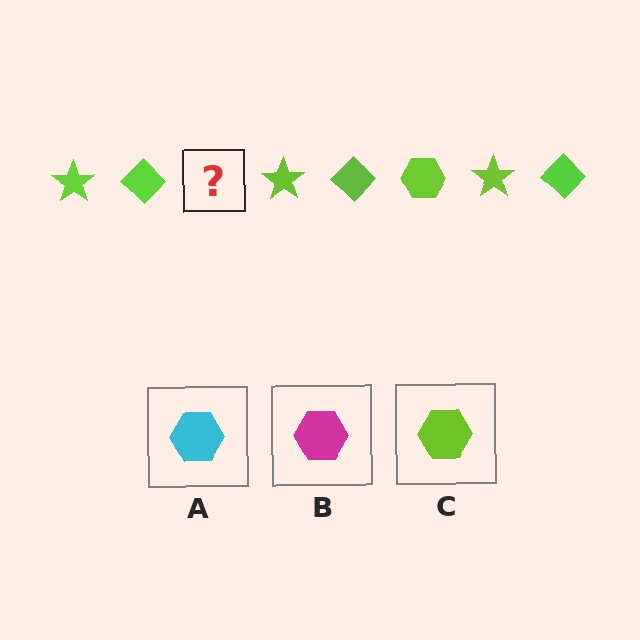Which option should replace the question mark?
Option C.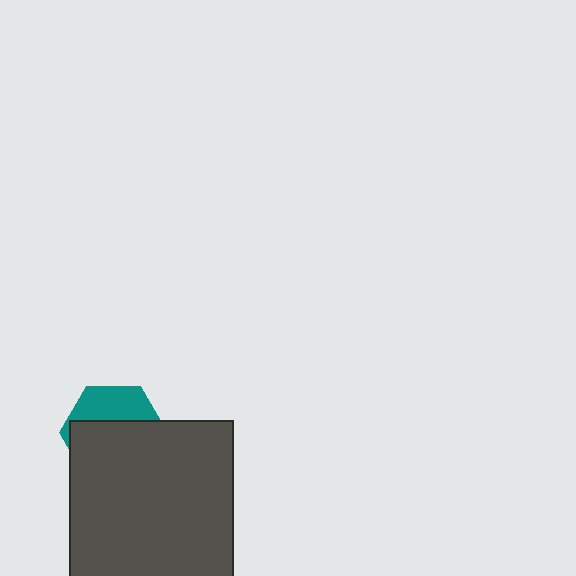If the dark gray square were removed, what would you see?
You would see the complete teal hexagon.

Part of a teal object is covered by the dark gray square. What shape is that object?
It is a hexagon.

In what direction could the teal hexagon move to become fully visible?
The teal hexagon could move up. That would shift it out from behind the dark gray square entirely.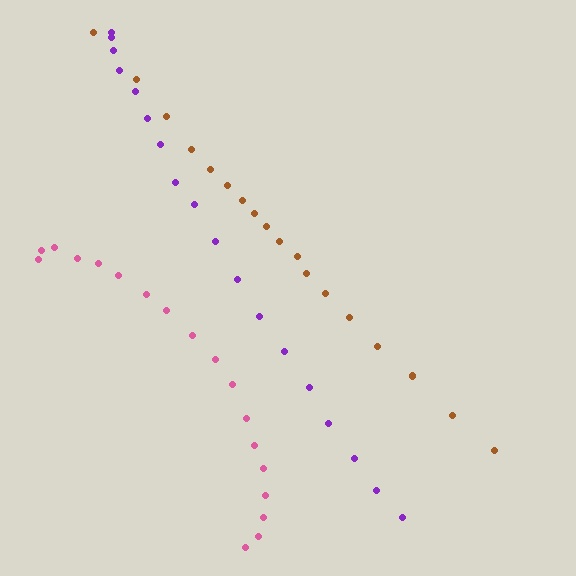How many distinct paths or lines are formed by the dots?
There are 3 distinct paths.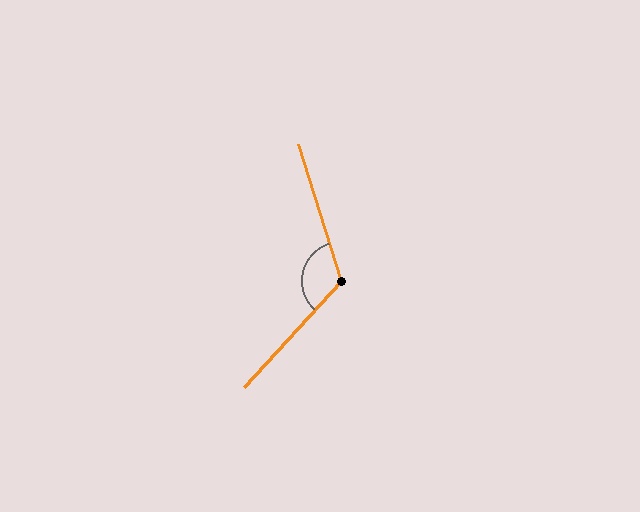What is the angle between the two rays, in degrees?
Approximately 120 degrees.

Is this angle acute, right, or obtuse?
It is obtuse.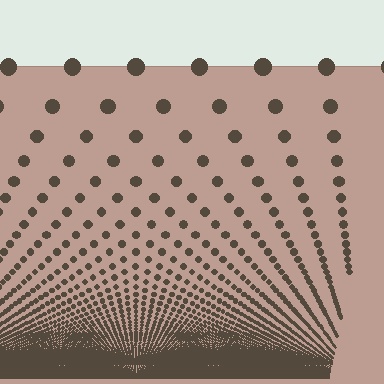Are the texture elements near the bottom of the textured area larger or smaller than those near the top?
Smaller. The gradient is inverted — elements near the bottom are smaller and denser.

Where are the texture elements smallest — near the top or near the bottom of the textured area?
Near the bottom.